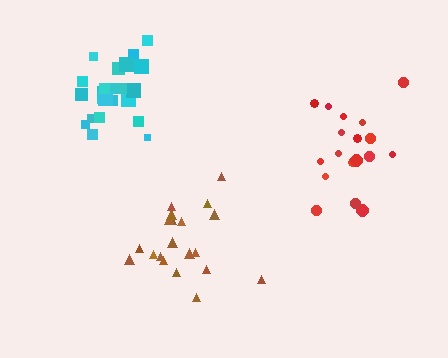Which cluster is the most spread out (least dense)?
Red.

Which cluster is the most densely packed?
Cyan.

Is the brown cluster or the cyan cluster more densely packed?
Cyan.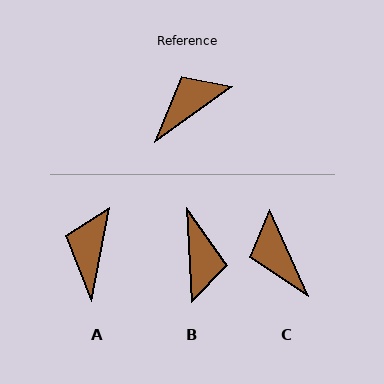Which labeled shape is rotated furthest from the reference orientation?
B, about 123 degrees away.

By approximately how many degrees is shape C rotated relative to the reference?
Approximately 79 degrees counter-clockwise.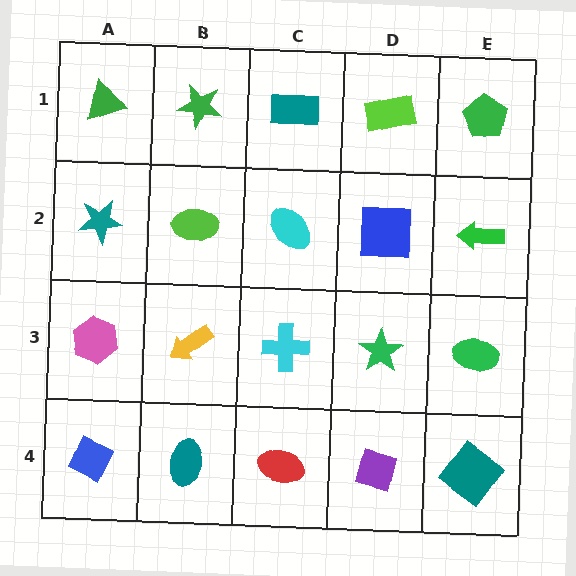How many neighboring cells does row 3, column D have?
4.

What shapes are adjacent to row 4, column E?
A green ellipse (row 3, column E), a purple diamond (row 4, column D).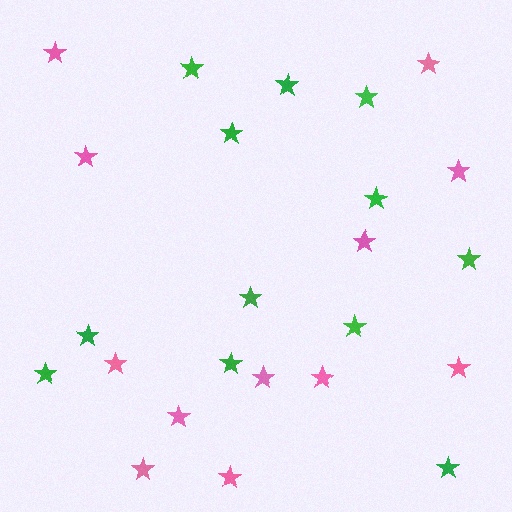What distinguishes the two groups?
There are 2 groups: one group of pink stars (12) and one group of green stars (12).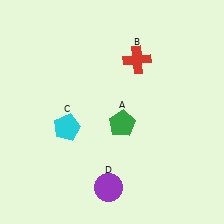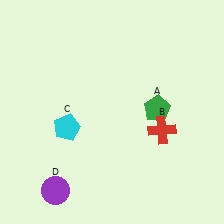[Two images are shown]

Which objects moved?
The objects that moved are: the green pentagon (A), the red cross (B), the purple circle (D).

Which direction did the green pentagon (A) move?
The green pentagon (A) moved right.